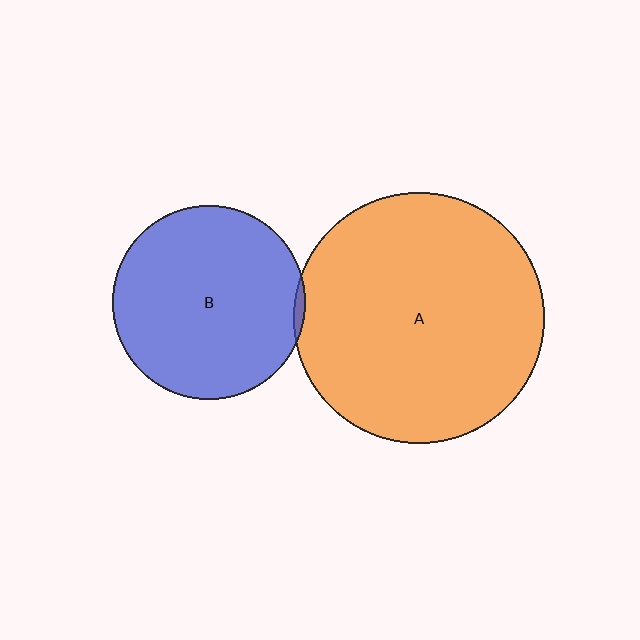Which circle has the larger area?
Circle A (orange).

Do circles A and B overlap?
Yes.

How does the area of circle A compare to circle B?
Approximately 1.7 times.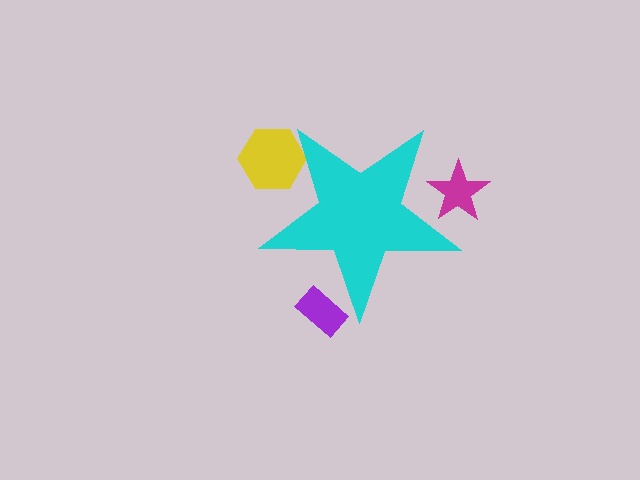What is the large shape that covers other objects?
A cyan star.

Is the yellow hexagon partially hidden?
Yes, the yellow hexagon is partially hidden behind the cyan star.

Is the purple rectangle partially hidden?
Yes, the purple rectangle is partially hidden behind the cyan star.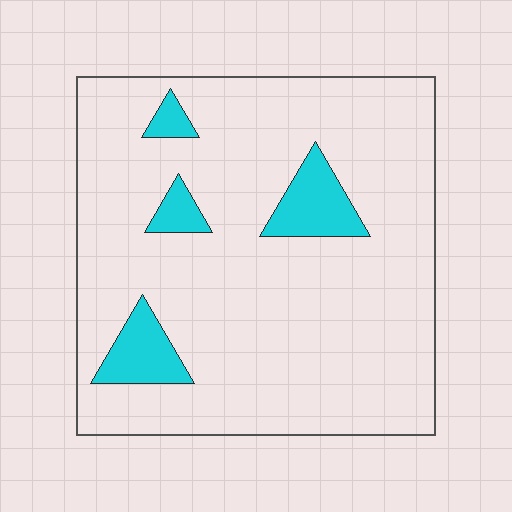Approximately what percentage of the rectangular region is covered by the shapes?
Approximately 10%.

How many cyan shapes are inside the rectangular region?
4.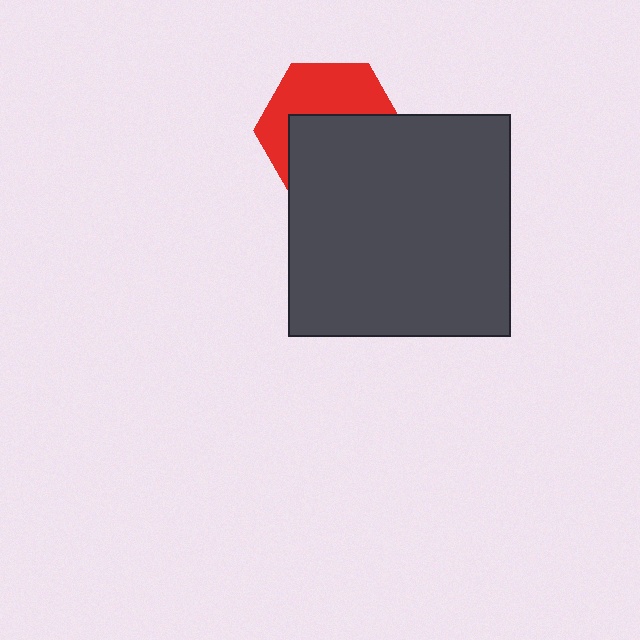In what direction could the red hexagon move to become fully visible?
The red hexagon could move up. That would shift it out from behind the dark gray square entirely.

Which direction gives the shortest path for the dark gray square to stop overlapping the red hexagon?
Moving down gives the shortest separation.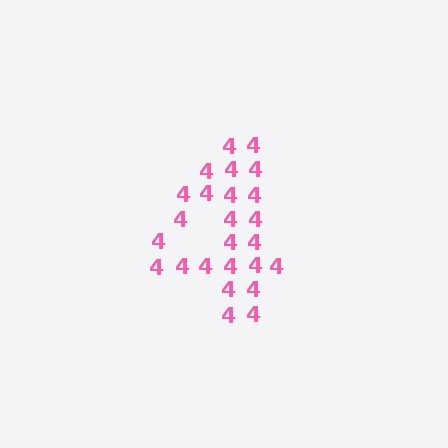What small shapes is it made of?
It is made of small digit 4's.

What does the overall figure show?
The overall figure shows the digit 4.